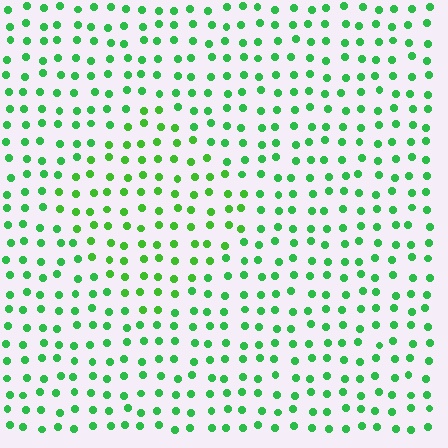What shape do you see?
I see a diamond.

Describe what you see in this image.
The image is filled with small green elements in a uniform arrangement. A diamond-shaped region is visible where the elements are tinted to a slightly different hue, forming a subtle color boundary.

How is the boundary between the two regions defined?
The boundary is defined purely by a slight shift in hue (about 19 degrees). Spacing, size, and orientation are identical on both sides.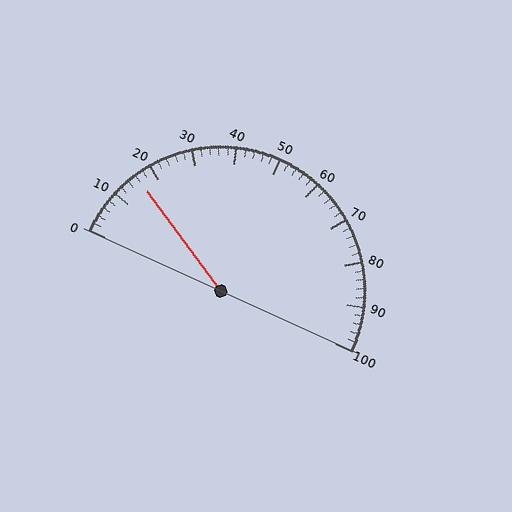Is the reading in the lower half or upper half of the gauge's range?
The reading is in the lower half of the range (0 to 100).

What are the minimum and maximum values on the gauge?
The gauge ranges from 0 to 100.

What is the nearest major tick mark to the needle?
The nearest major tick mark is 20.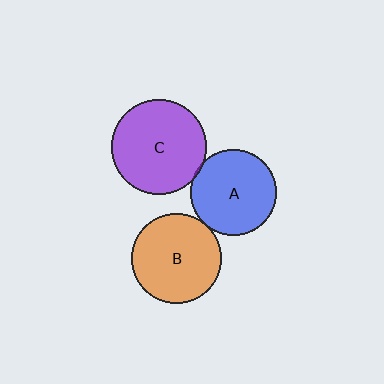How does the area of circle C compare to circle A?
Approximately 1.2 times.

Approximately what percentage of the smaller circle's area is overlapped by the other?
Approximately 5%.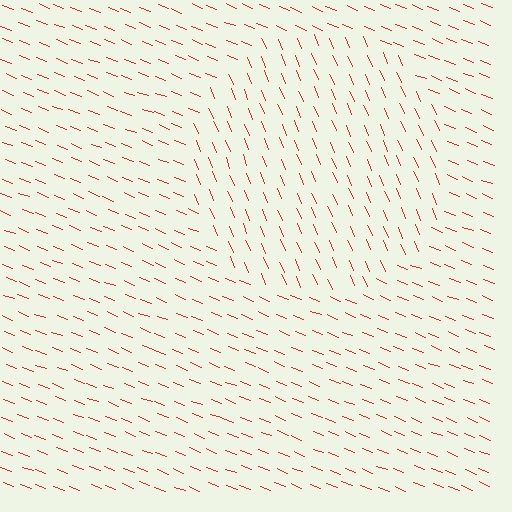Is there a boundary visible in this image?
Yes, there is a texture boundary formed by a change in line orientation.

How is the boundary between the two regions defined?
The boundary is defined purely by a change in line orientation (approximately 45 degrees difference). All lines are the same color and thickness.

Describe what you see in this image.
The image is filled with small red line segments. A circle region in the image has lines oriented differently from the surrounding lines, creating a visible texture boundary.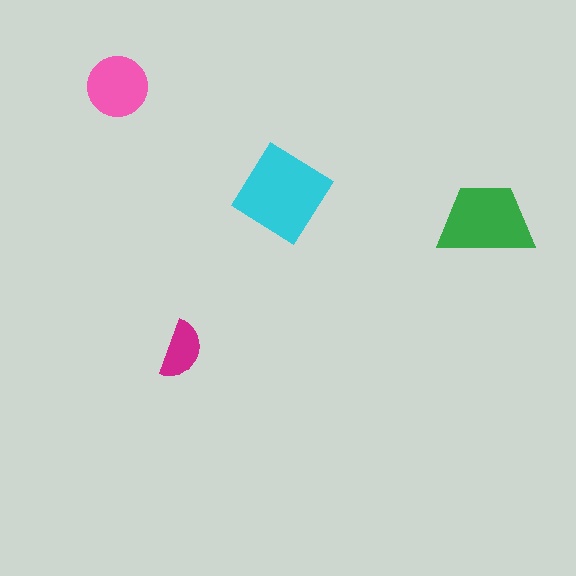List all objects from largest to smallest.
The cyan diamond, the green trapezoid, the pink circle, the magenta semicircle.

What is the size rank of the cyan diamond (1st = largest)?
1st.